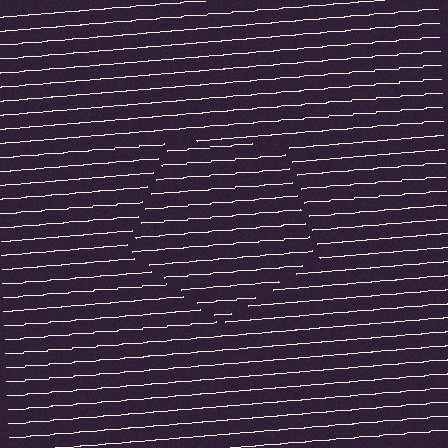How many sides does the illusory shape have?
5 sides — the line-ends trace a pentagon.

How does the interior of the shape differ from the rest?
The interior of the shape contains the same grating, shifted by half a period — the contour is defined by the phase discontinuity where line-ends from the inner and outer gratings abut.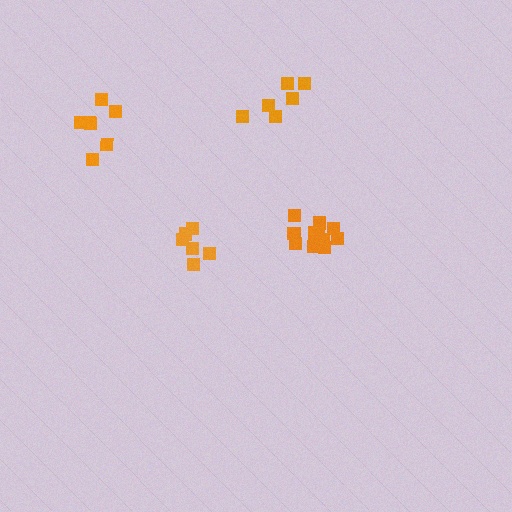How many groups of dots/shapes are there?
There are 4 groups.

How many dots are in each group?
Group 1: 6 dots, Group 2: 6 dots, Group 3: 11 dots, Group 4: 7 dots (30 total).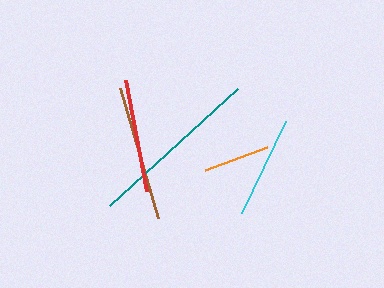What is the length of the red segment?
The red segment is approximately 113 pixels long.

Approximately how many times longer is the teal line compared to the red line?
The teal line is approximately 1.5 times the length of the red line.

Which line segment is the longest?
The teal line is the longest at approximately 173 pixels.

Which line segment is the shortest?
The orange line is the shortest at approximately 66 pixels.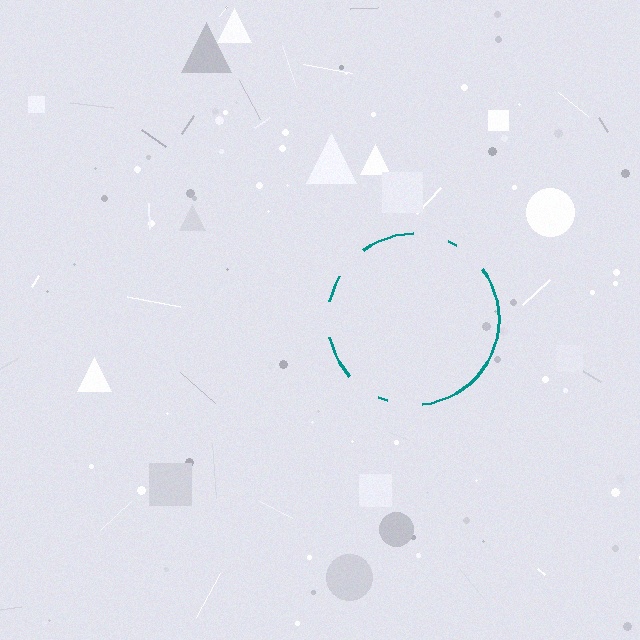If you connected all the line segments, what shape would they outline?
They would outline a circle.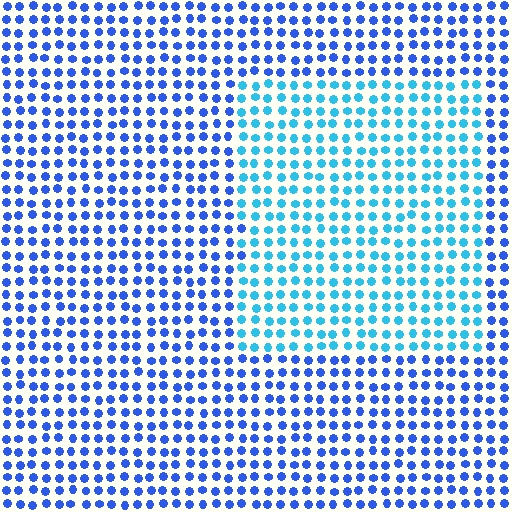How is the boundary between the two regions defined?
The boundary is defined purely by a slight shift in hue (about 33 degrees). Spacing, size, and orientation are identical on both sides.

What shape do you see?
I see a rectangle.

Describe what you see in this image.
The image is filled with small blue elements in a uniform arrangement. A rectangle-shaped region is visible where the elements are tinted to a slightly different hue, forming a subtle color boundary.